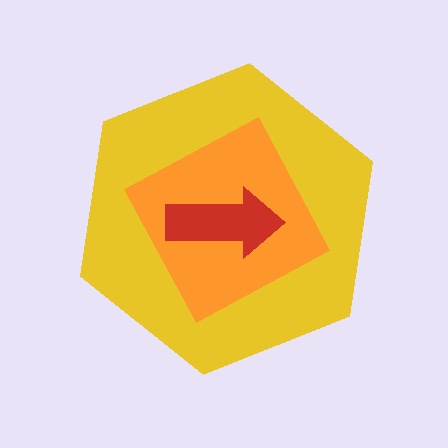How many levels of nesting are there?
3.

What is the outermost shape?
The yellow hexagon.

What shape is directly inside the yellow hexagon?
The orange square.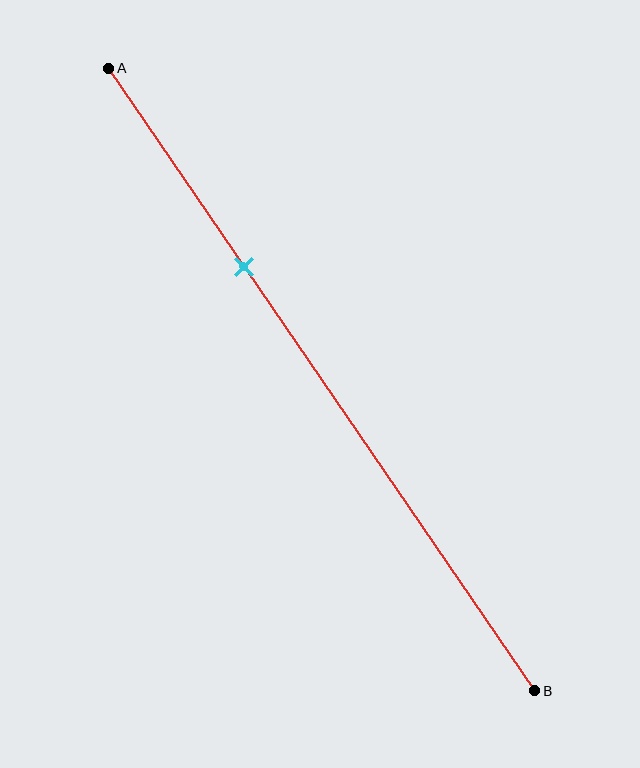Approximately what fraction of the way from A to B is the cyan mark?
The cyan mark is approximately 30% of the way from A to B.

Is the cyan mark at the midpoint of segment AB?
No, the mark is at about 30% from A, not at the 50% midpoint.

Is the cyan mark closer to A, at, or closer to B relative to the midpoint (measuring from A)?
The cyan mark is closer to point A than the midpoint of segment AB.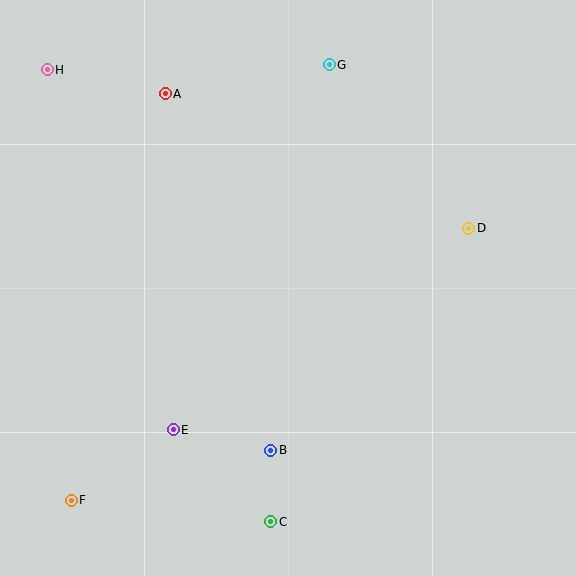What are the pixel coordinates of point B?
Point B is at (271, 450).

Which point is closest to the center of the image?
Point B at (271, 450) is closest to the center.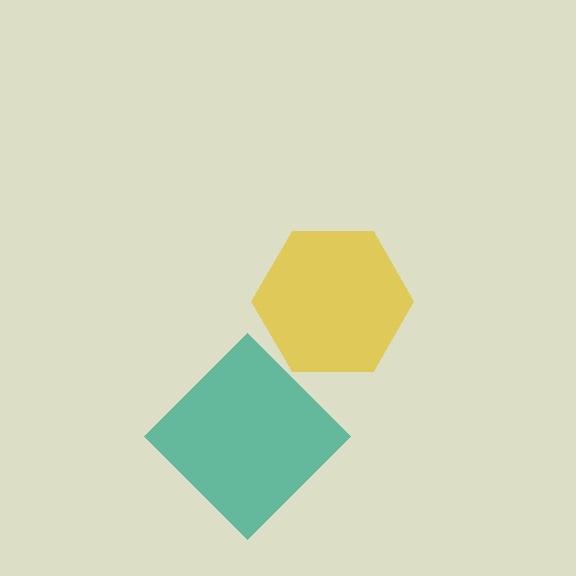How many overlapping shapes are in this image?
There are 2 overlapping shapes in the image.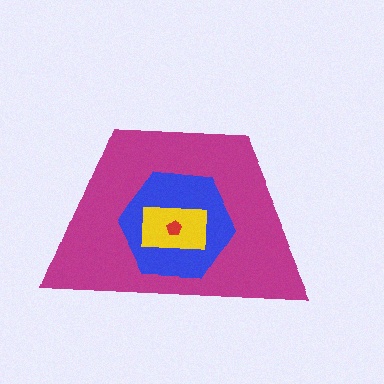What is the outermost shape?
The magenta trapezoid.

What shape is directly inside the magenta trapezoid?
The blue hexagon.